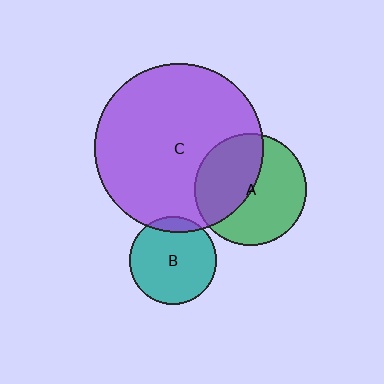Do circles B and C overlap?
Yes.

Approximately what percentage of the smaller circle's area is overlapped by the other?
Approximately 10%.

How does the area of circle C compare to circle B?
Approximately 3.7 times.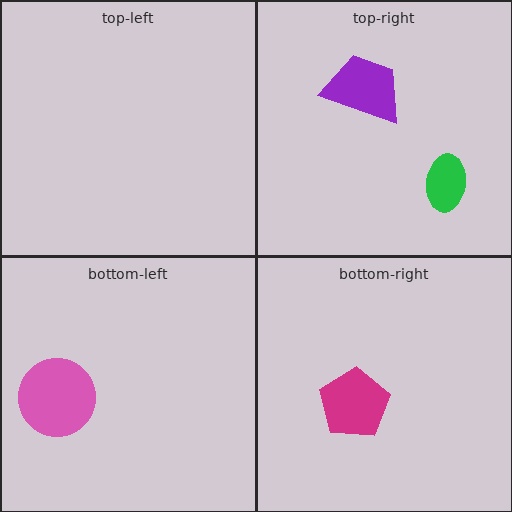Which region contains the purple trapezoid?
The top-right region.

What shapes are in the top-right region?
The green ellipse, the purple trapezoid.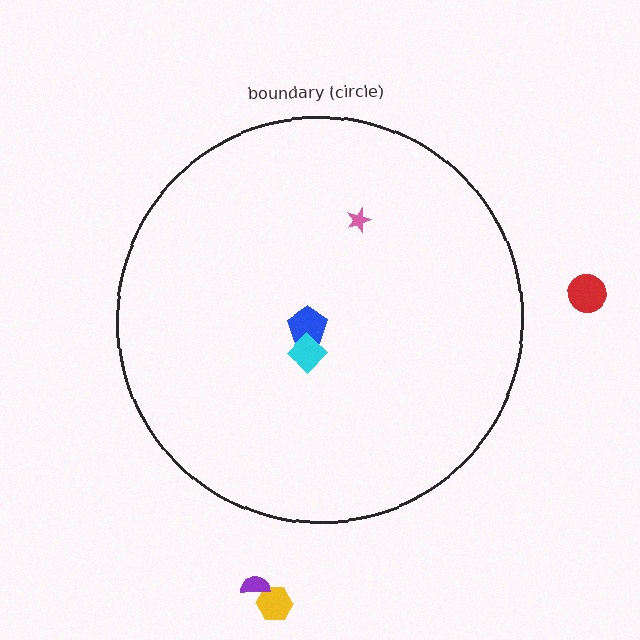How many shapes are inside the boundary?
3 inside, 3 outside.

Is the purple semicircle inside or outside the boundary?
Outside.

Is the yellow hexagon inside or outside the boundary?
Outside.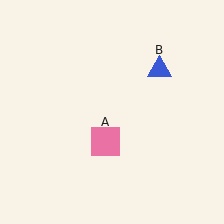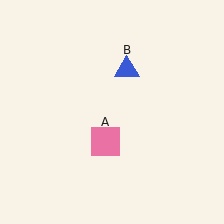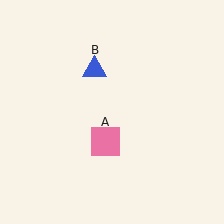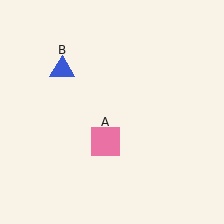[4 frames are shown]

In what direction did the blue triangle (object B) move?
The blue triangle (object B) moved left.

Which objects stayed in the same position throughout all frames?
Pink square (object A) remained stationary.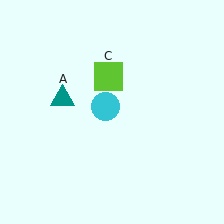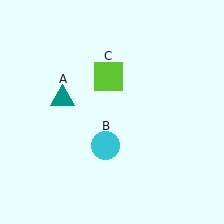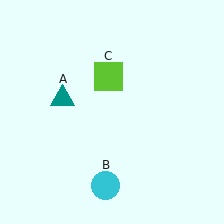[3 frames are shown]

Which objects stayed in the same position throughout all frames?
Teal triangle (object A) and lime square (object C) remained stationary.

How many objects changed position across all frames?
1 object changed position: cyan circle (object B).